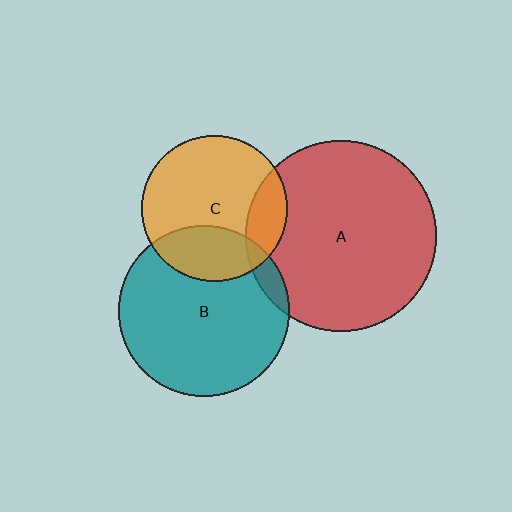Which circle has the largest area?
Circle A (red).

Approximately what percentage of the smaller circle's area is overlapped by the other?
Approximately 5%.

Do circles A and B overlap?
Yes.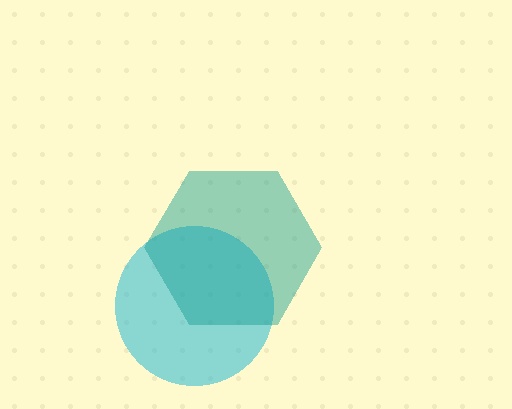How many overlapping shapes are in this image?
There are 2 overlapping shapes in the image.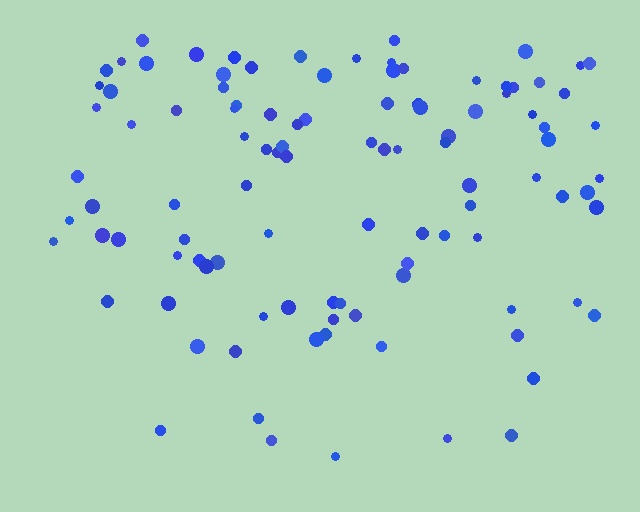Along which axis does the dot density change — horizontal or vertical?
Vertical.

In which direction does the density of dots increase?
From bottom to top, with the top side densest.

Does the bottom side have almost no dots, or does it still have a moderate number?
Still a moderate number, just noticeably fewer than the top.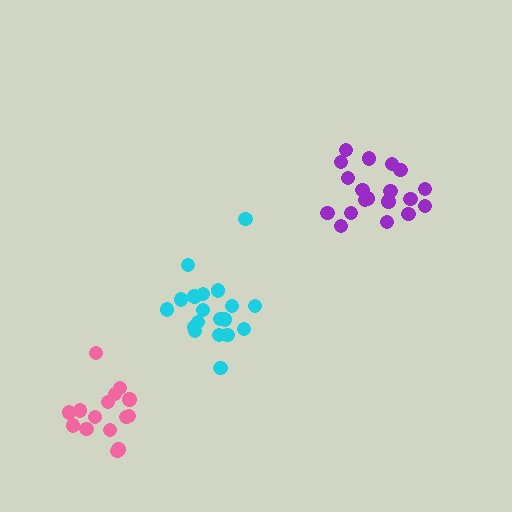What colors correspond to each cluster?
The clusters are colored: cyan, purple, pink.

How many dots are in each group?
Group 1: 20 dots, Group 2: 19 dots, Group 3: 15 dots (54 total).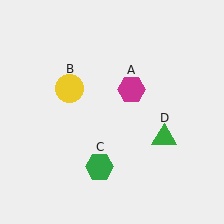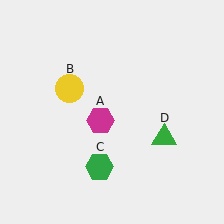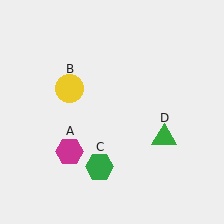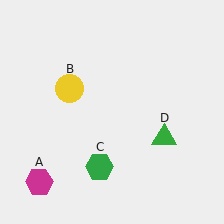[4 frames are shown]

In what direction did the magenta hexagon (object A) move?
The magenta hexagon (object A) moved down and to the left.